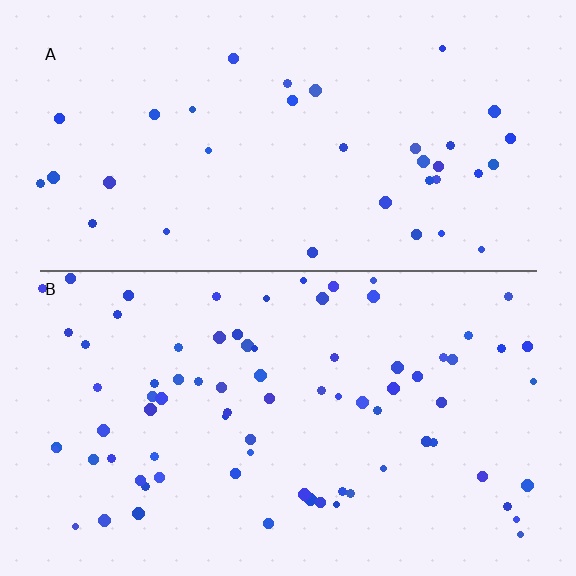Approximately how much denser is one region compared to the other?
Approximately 2.2× — region B over region A.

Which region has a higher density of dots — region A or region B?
B (the bottom).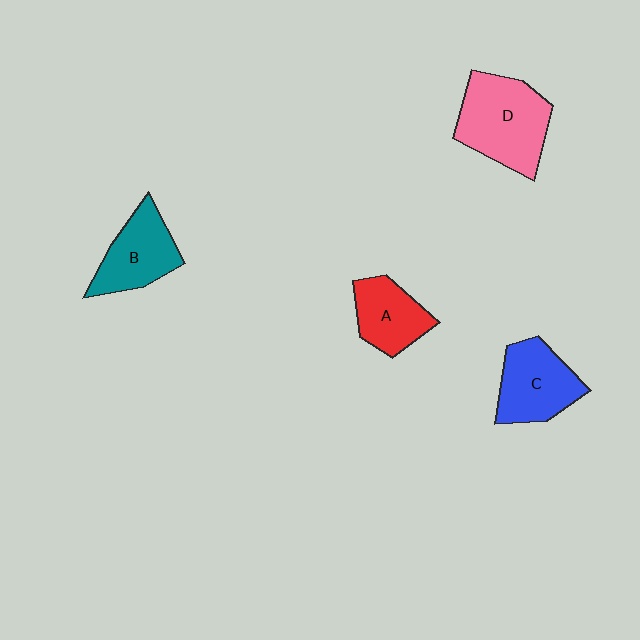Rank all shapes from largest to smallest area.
From largest to smallest: D (pink), C (blue), B (teal), A (red).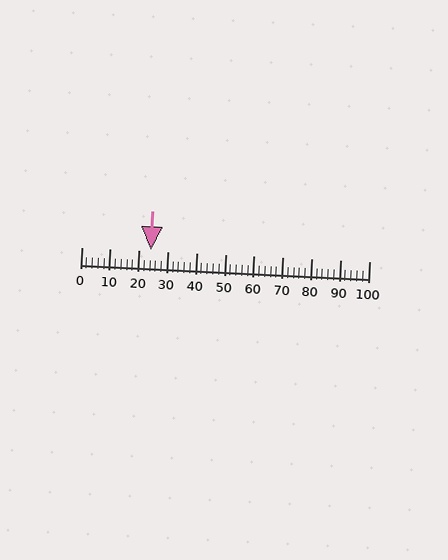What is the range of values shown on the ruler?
The ruler shows values from 0 to 100.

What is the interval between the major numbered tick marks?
The major tick marks are spaced 10 units apart.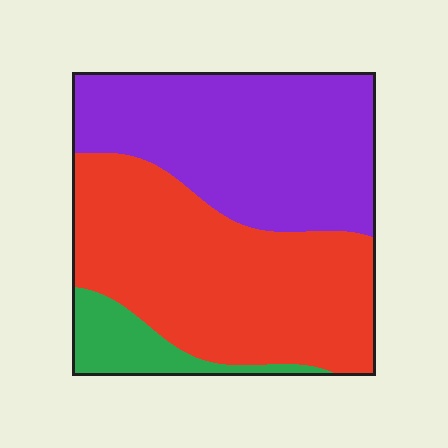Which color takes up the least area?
Green, at roughly 10%.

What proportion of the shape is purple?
Purple covers roughly 40% of the shape.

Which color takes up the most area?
Red, at roughly 50%.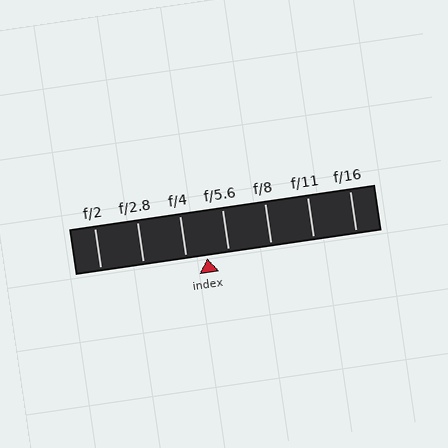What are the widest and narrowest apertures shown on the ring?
The widest aperture shown is f/2 and the narrowest is f/16.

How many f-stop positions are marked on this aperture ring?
There are 7 f-stop positions marked.